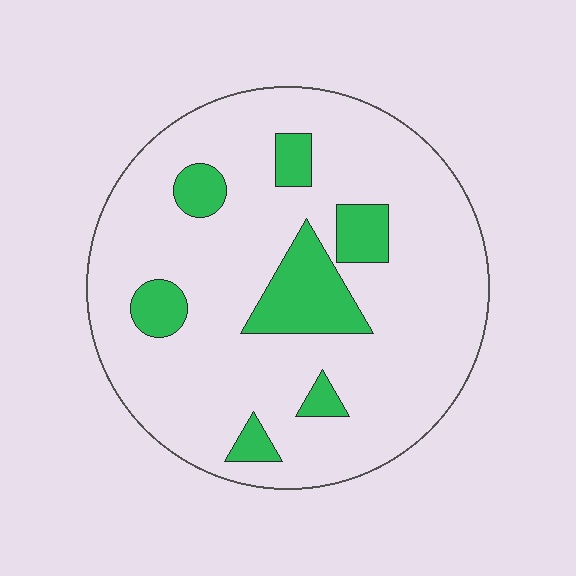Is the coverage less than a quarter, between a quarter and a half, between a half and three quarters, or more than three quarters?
Less than a quarter.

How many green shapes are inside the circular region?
7.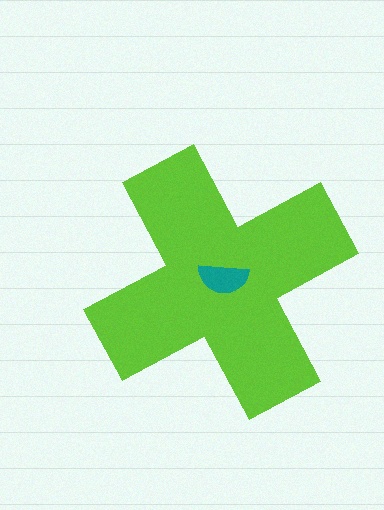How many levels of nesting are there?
2.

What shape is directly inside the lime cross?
The teal semicircle.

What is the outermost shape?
The lime cross.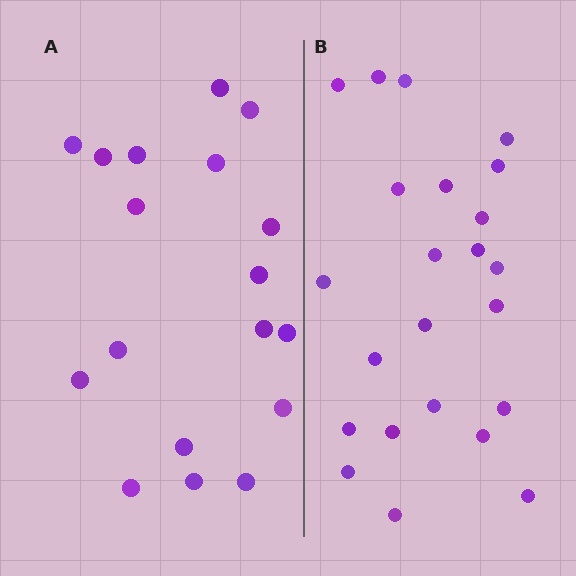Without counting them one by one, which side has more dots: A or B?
Region B (the right region) has more dots.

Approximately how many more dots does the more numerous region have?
Region B has about 5 more dots than region A.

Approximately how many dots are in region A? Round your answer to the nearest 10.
About 20 dots. (The exact count is 18, which rounds to 20.)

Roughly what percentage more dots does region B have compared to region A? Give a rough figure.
About 30% more.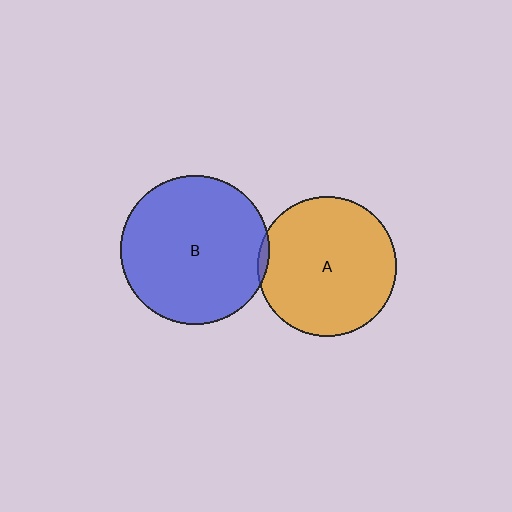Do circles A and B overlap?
Yes.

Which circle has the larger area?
Circle B (blue).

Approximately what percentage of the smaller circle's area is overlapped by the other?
Approximately 5%.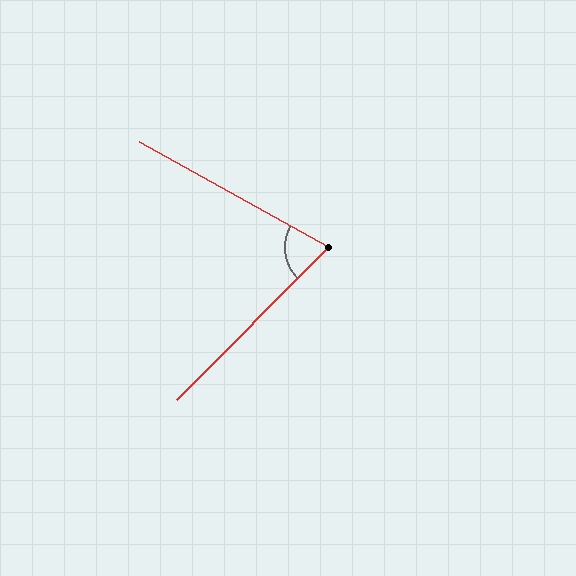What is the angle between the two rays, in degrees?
Approximately 74 degrees.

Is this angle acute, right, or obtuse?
It is acute.